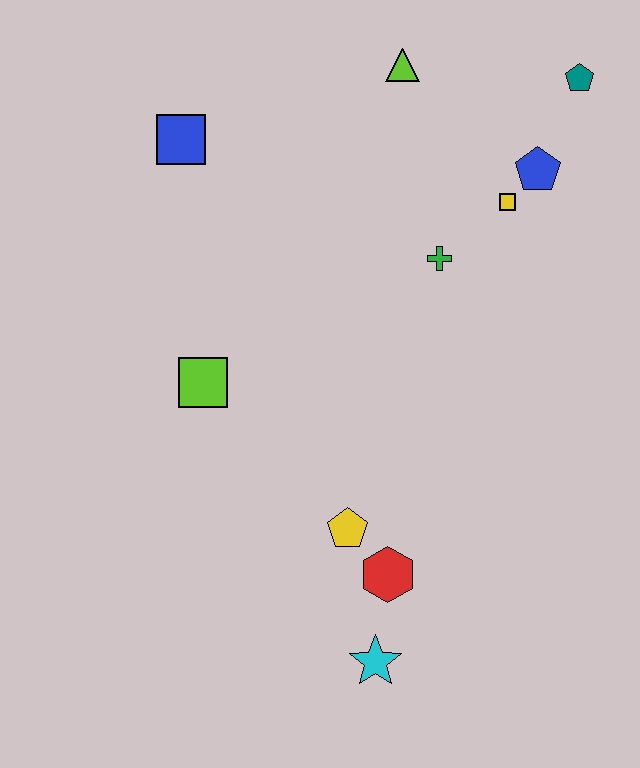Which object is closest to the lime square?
The yellow pentagon is closest to the lime square.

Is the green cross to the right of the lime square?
Yes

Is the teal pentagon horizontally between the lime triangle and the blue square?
No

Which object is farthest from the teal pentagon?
The cyan star is farthest from the teal pentagon.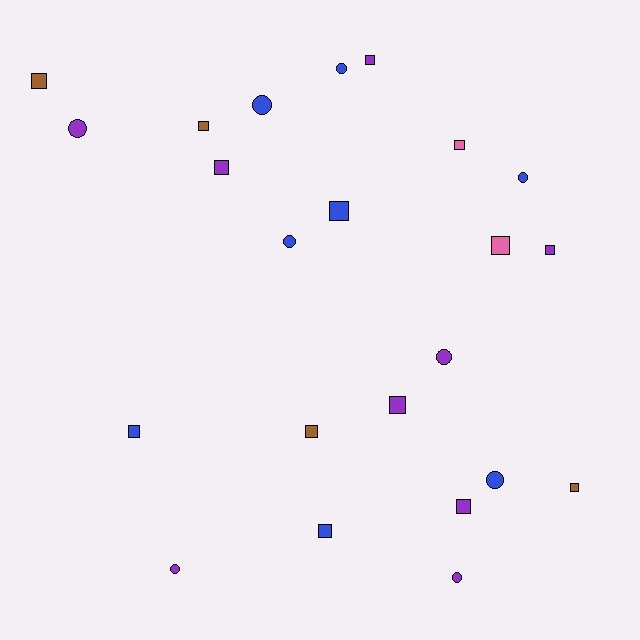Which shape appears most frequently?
Square, with 14 objects.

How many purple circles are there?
There are 4 purple circles.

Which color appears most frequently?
Purple, with 9 objects.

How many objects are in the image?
There are 23 objects.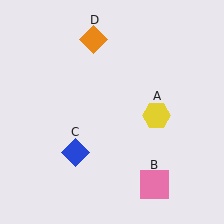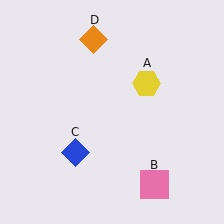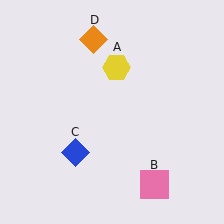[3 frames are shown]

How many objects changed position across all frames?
1 object changed position: yellow hexagon (object A).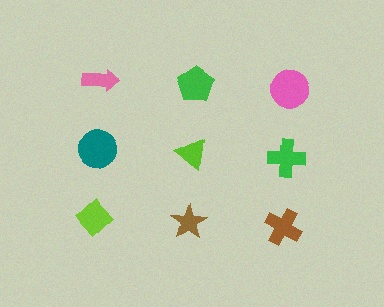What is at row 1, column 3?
A pink circle.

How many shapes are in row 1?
3 shapes.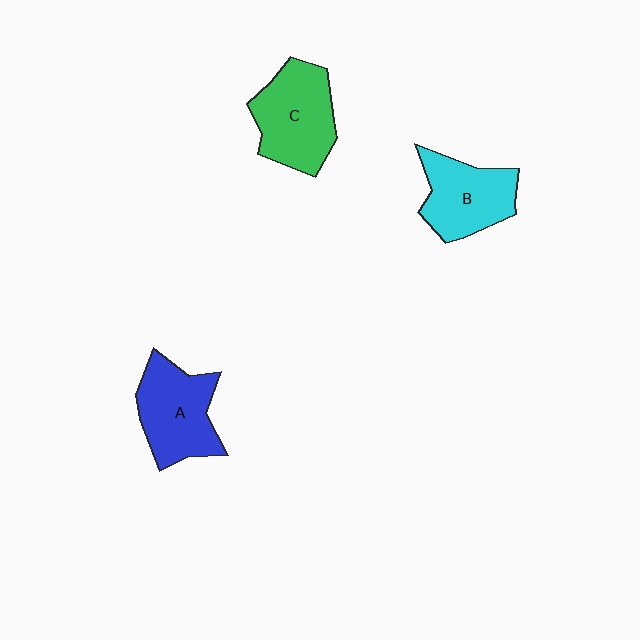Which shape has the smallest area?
Shape B (cyan).